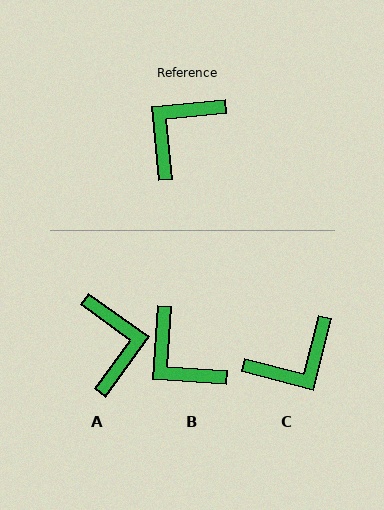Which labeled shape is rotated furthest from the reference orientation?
C, about 160 degrees away.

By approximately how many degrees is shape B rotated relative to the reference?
Approximately 81 degrees counter-clockwise.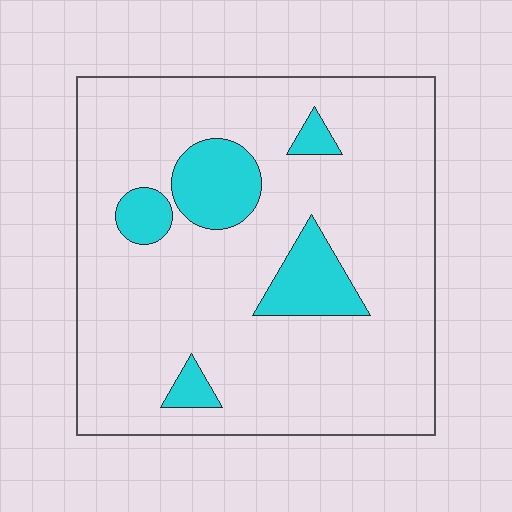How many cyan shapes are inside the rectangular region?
5.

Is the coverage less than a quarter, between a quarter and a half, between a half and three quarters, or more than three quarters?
Less than a quarter.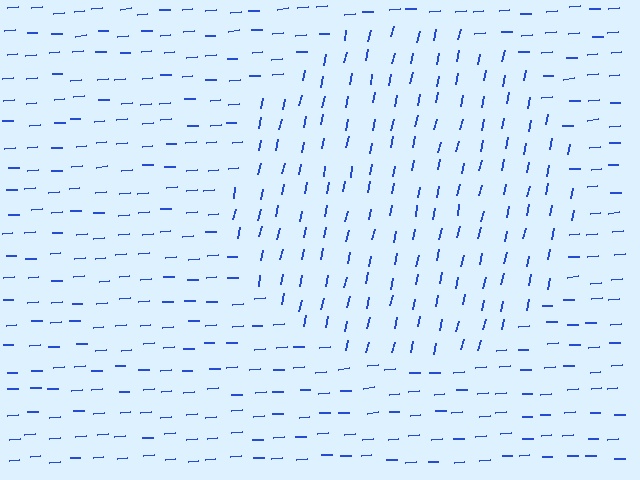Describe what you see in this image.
The image is filled with small blue line segments. A circle region in the image has lines oriented differently from the surrounding lines, creating a visible texture boundary.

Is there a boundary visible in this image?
Yes, there is a texture boundary formed by a change in line orientation.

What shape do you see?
I see a circle.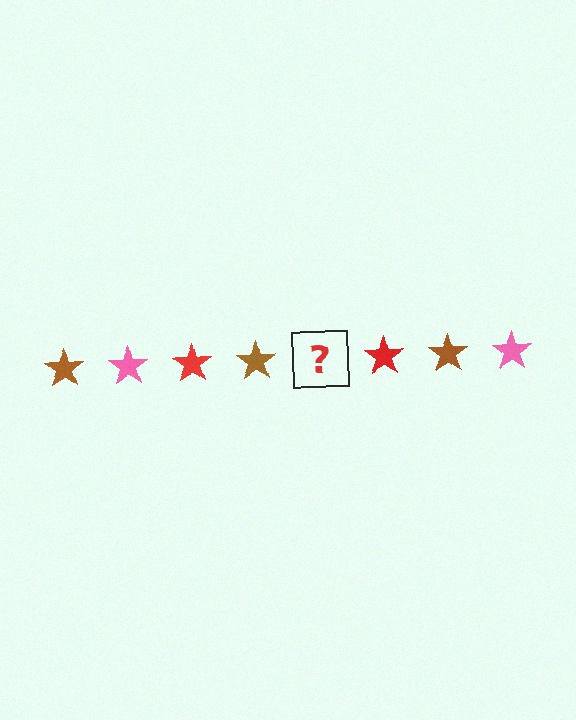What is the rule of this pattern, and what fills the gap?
The rule is that the pattern cycles through brown, pink, red stars. The gap should be filled with a pink star.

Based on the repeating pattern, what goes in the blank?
The blank should be a pink star.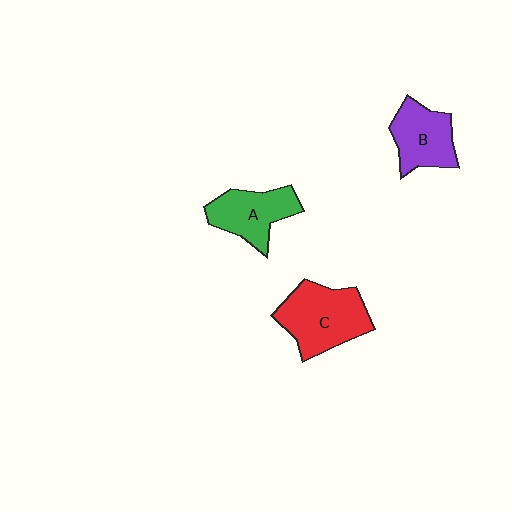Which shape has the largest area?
Shape C (red).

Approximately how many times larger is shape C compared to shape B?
Approximately 1.4 times.